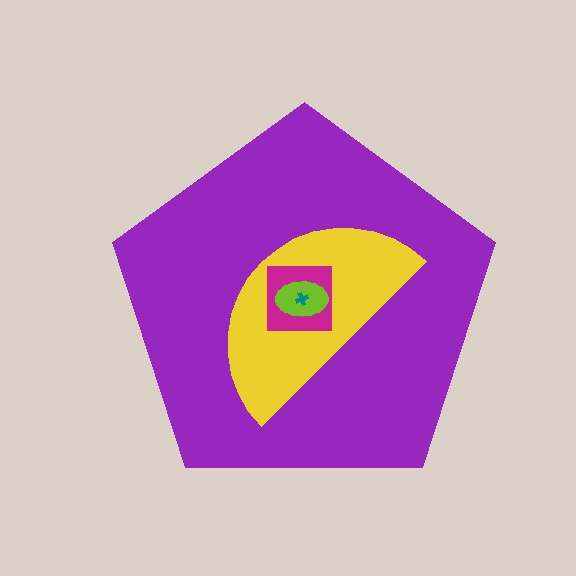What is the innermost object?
The teal cross.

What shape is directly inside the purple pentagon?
The yellow semicircle.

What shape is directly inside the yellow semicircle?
The magenta square.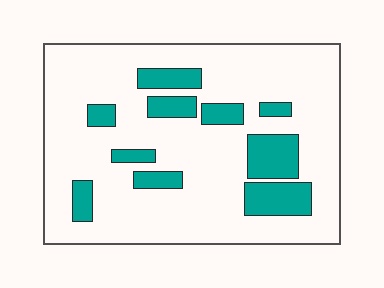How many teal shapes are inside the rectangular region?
10.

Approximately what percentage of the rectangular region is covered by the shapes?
Approximately 20%.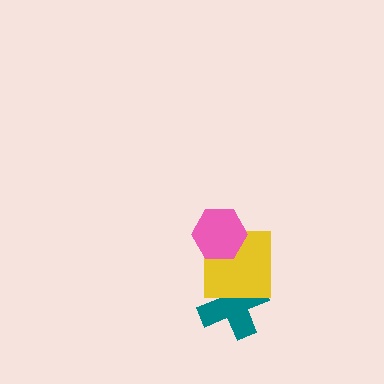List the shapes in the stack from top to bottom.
From top to bottom: the pink hexagon, the yellow square, the teal cross.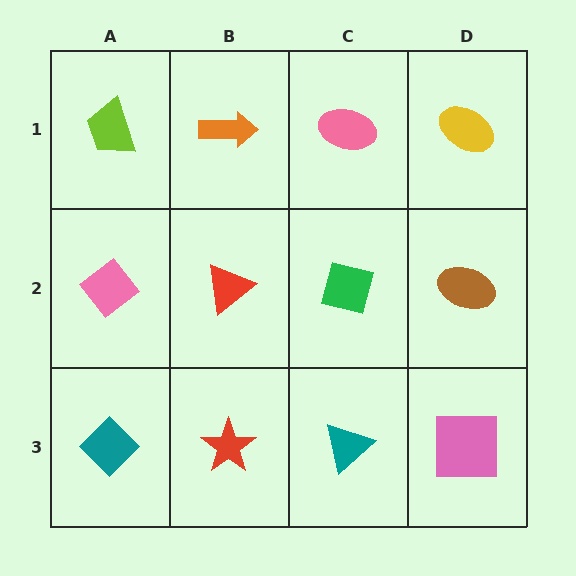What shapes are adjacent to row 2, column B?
An orange arrow (row 1, column B), a red star (row 3, column B), a pink diamond (row 2, column A), a green square (row 2, column C).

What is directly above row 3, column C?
A green square.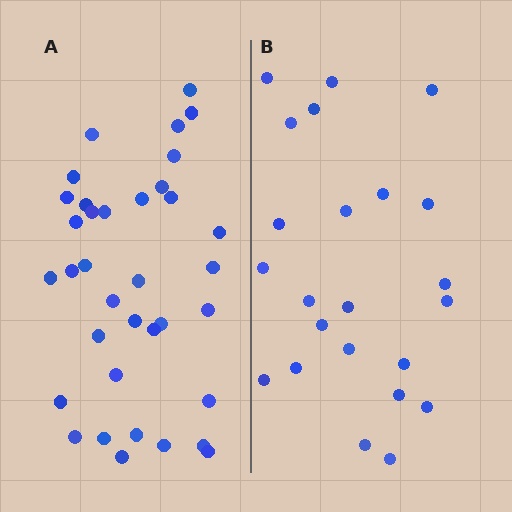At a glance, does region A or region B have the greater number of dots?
Region A (the left region) has more dots.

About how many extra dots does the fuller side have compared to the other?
Region A has approximately 15 more dots than region B.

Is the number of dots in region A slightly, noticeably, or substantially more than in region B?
Region A has substantially more. The ratio is roughly 1.6 to 1.